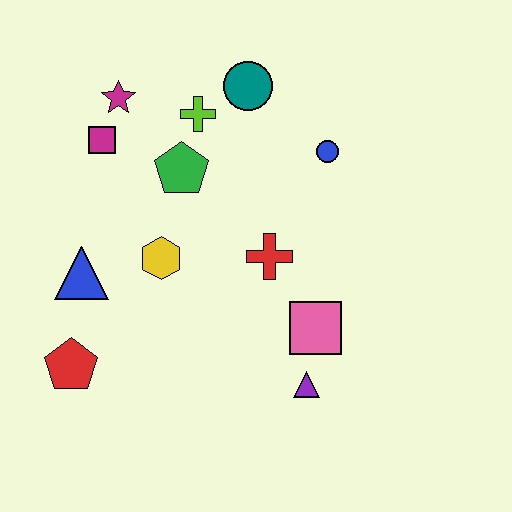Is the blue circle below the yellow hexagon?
No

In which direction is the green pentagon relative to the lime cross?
The green pentagon is below the lime cross.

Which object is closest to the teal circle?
The lime cross is closest to the teal circle.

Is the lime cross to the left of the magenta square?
No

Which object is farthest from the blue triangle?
The blue circle is farthest from the blue triangle.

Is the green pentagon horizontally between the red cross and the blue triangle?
Yes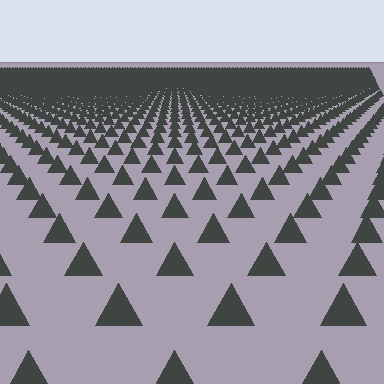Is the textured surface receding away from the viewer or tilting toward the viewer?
The surface is receding away from the viewer. Texture elements get smaller and denser toward the top.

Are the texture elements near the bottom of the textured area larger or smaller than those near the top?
Larger. Near the bottom, elements are closer to the viewer and appear at a bigger on-screen size.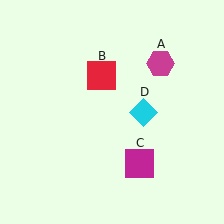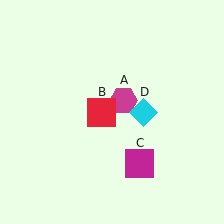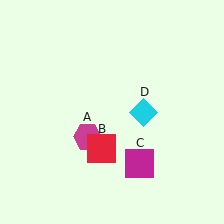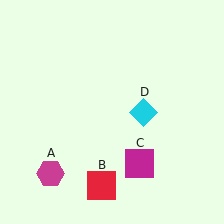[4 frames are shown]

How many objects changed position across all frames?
2 objects changed position: magenta hexagon (object A), red square (object B).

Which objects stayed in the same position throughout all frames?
Magenta square (object C) and cyan diamond (object D) remained stationary.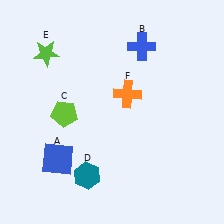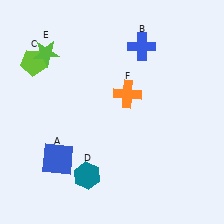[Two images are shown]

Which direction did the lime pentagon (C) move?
The lime pentagon (C) moved up.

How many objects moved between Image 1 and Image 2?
1 object moved between the two images.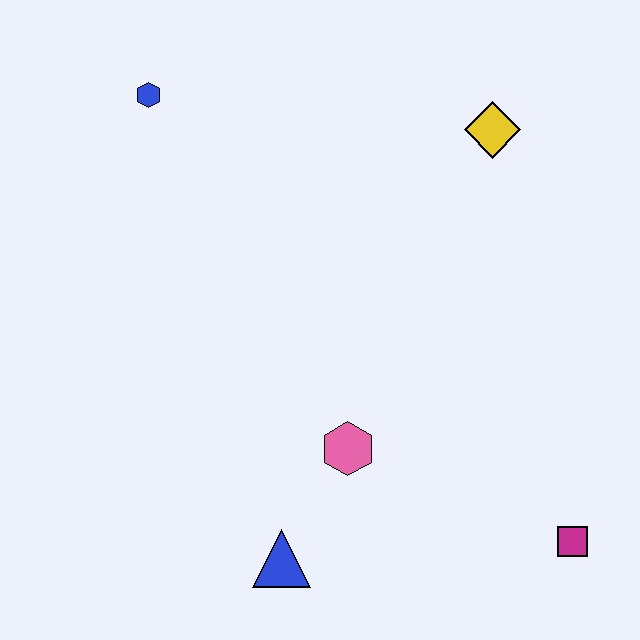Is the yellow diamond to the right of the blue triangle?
Yes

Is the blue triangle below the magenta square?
Yes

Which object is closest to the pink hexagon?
The blue triangle is closest to the pink hexagon.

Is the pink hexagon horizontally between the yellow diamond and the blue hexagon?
Yes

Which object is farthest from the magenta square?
The blue hexagon is farthest from the magenta square.